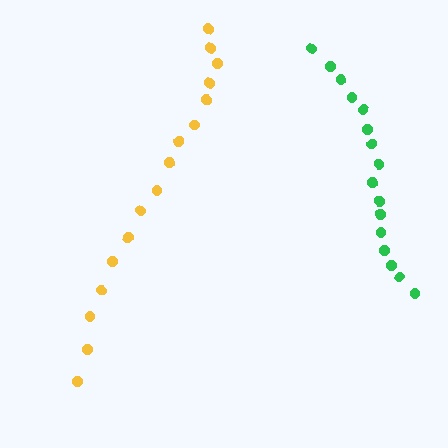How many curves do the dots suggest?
There are 2 distinct paths.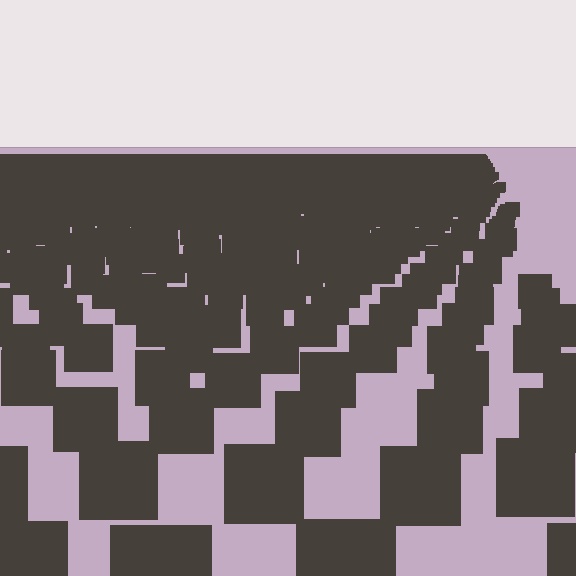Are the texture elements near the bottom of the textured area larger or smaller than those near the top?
Larger. Near the bottom, elements are closer to the viewer and appear at a bigger on-screen size.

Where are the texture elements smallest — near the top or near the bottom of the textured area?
Near the top.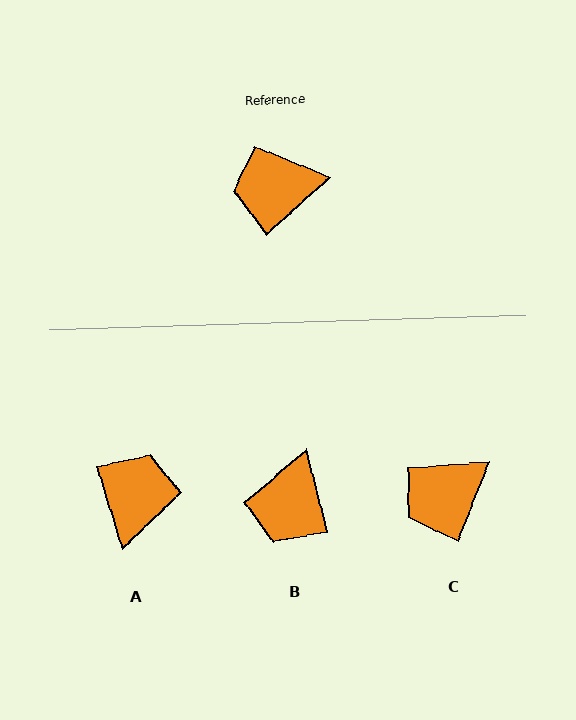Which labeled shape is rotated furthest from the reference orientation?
A, about 114 degrees away.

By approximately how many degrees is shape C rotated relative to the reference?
Approximately 27 degrees counter-clockwise.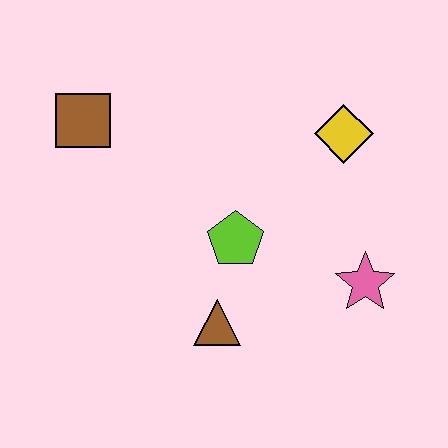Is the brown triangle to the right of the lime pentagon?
No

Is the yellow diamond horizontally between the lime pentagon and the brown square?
No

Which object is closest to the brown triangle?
The lime pentagon is closest to the brown triangle.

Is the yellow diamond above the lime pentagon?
Yes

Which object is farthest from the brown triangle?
The brown square is farthest from the brown triangle.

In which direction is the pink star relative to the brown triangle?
The pink star is to the right of the brown triangle.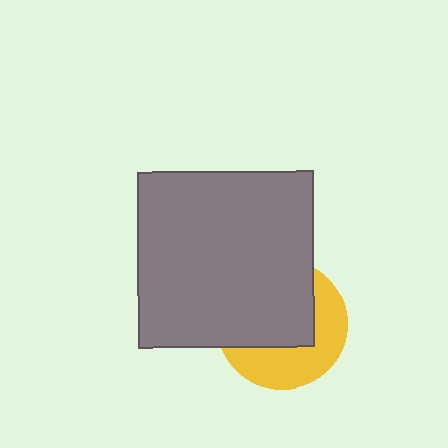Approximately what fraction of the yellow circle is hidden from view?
Roughly 56% of the yellow circle is hidden behind the gray square.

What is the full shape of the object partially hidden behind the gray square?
The partially hidden object is a yellow circle.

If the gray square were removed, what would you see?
You would see the complete yellow circle.